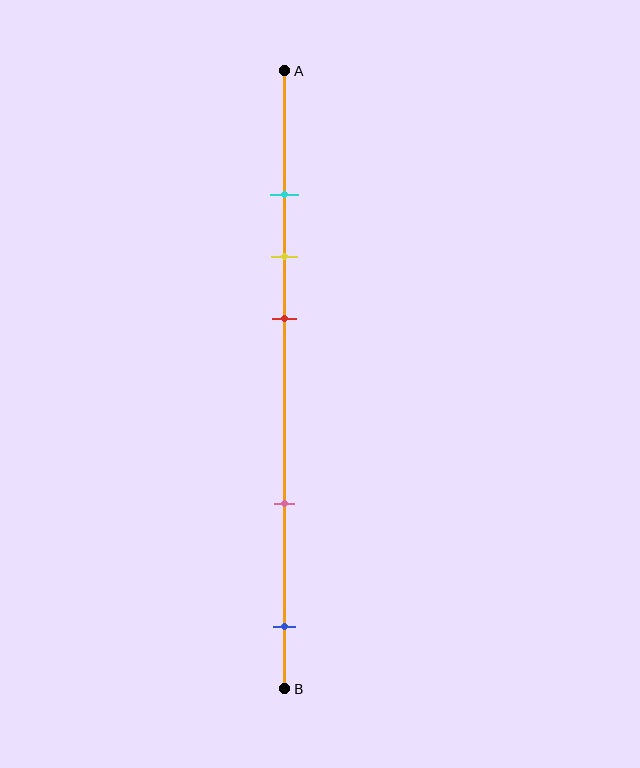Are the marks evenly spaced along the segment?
No, the marks are not evenly spaced.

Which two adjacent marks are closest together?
The cyan and yellow marks are the closest adjacent pair.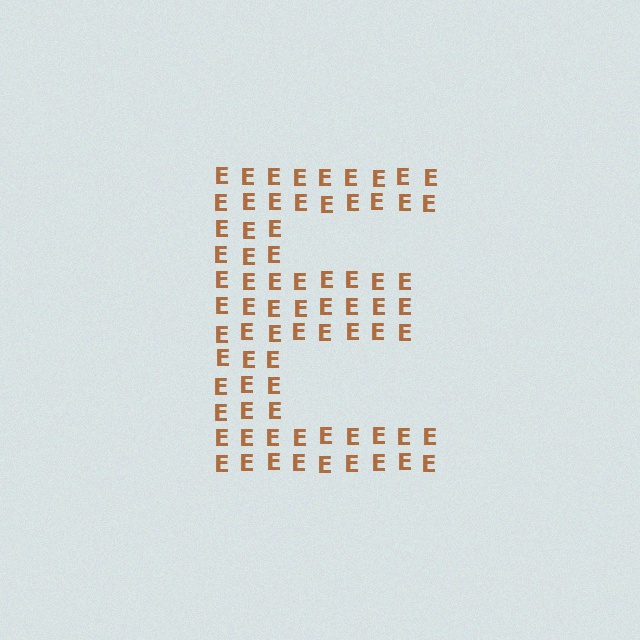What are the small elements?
The small elements are letter E's.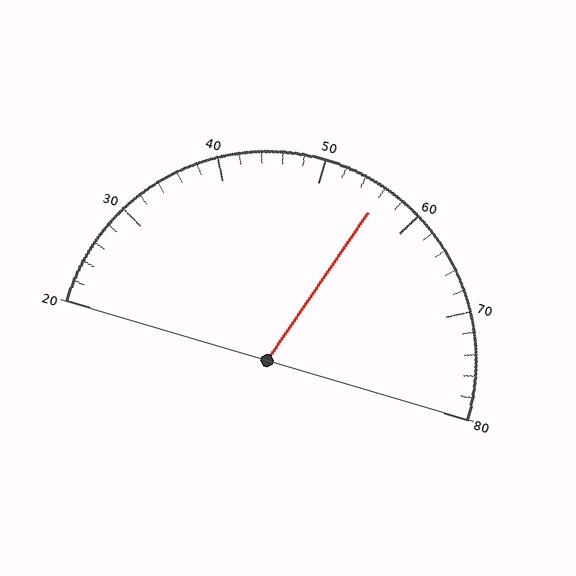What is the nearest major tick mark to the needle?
The nearest major tick mark is 60.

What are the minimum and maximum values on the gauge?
The gauge ranges from 20 to 80.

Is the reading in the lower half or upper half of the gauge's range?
The reading is in the upper half of the range (20 to 80).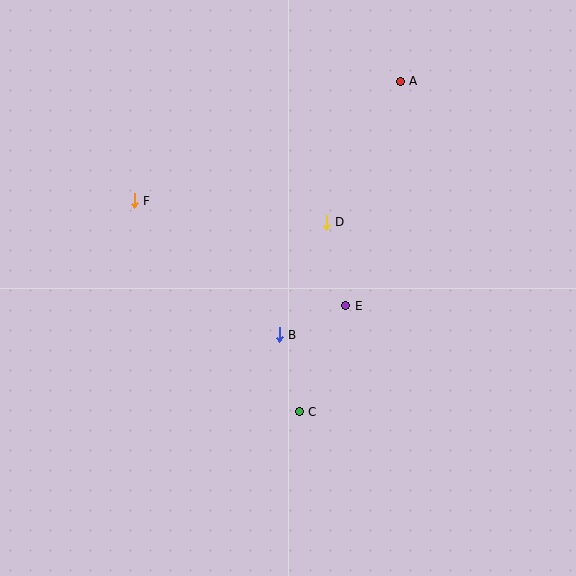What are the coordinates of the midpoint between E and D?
The midpoint between E and D is at (336, 264).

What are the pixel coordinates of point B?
Point B is at (279, 335).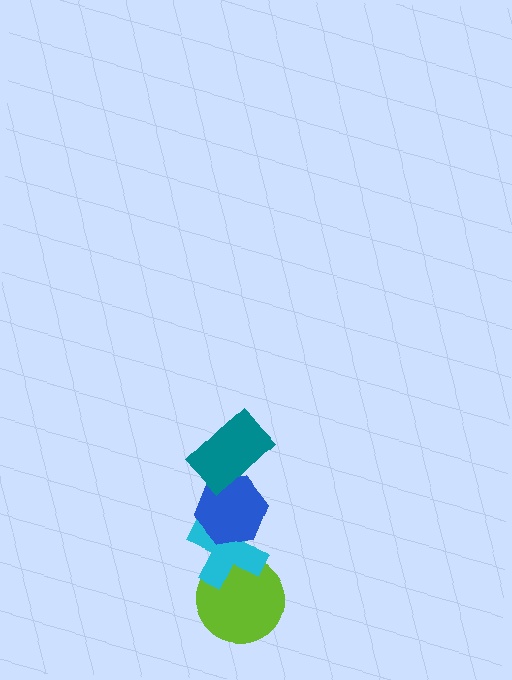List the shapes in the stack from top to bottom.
From top to bottom: the teal rectangle, the blue hexagon, the cyan cross, the lime circle.